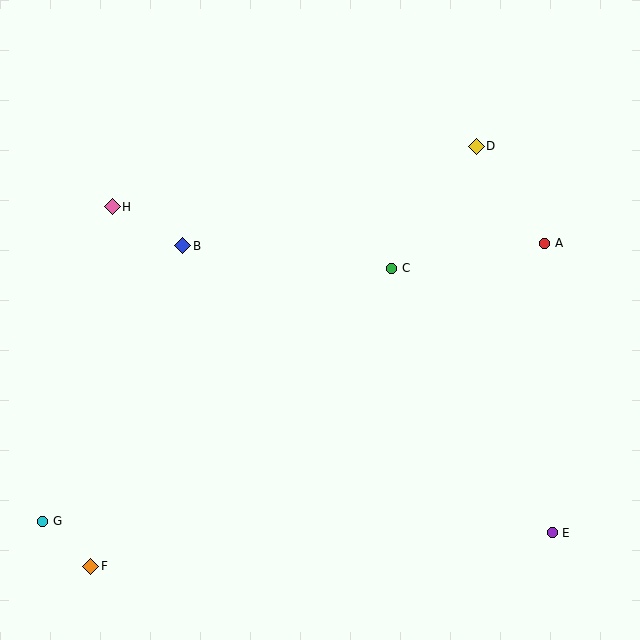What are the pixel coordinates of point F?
Point F is at (91, 566).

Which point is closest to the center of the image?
Point C at (392, 268) is closest to the center.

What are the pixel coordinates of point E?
Point E is at (552, 533).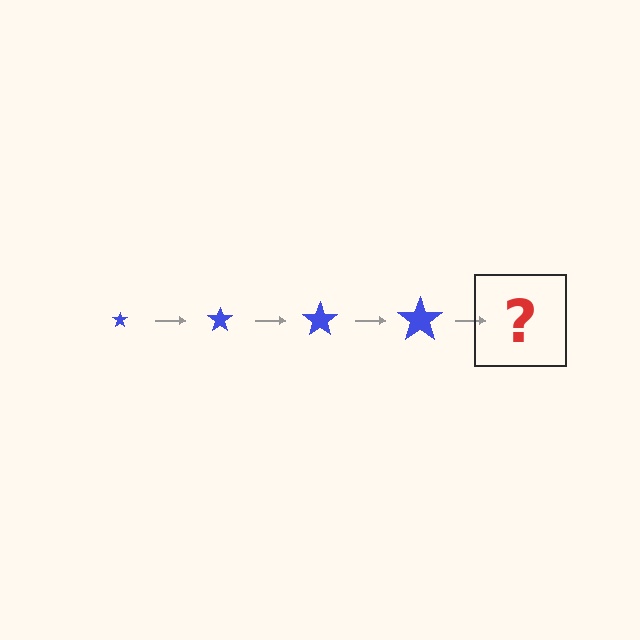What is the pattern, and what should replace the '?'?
The pattern is that the star gets progressively larger each step. The '?' should be a blue star, larger than the previous one.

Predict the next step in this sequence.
The next step is a blue star, larger than the previous one.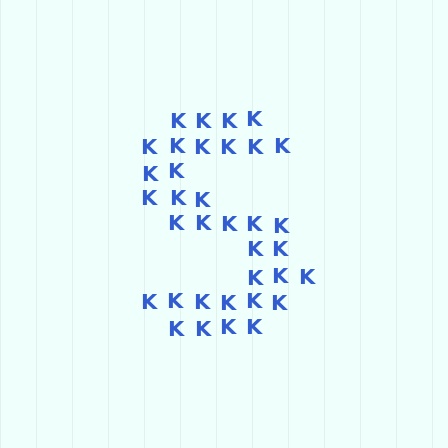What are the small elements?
The small elements are letter K's.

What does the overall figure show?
The overall figure shows the letter S.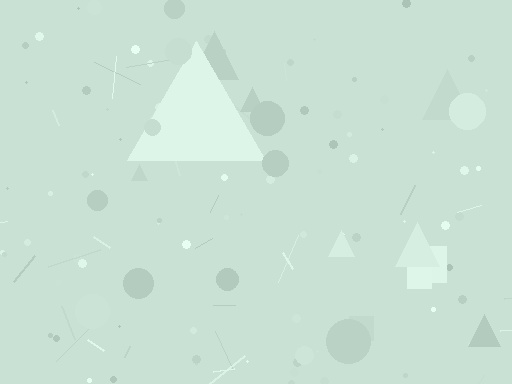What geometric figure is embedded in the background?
A triangle is embedded in the background.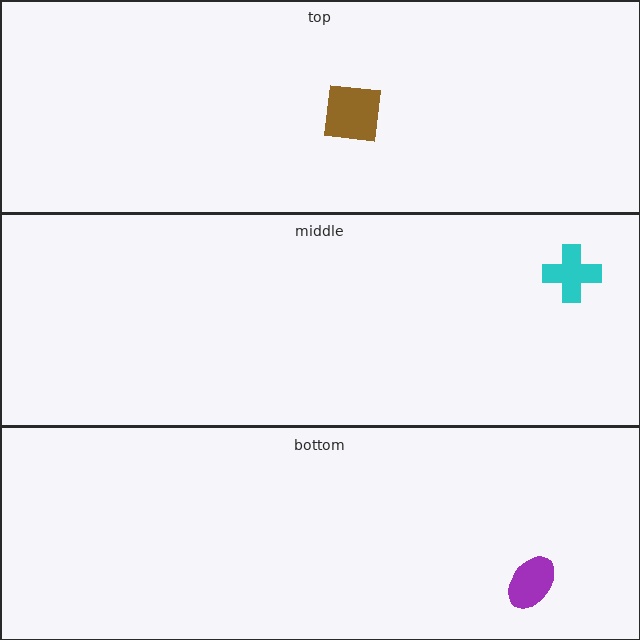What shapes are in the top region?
The brown square.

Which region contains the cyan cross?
The middle region.